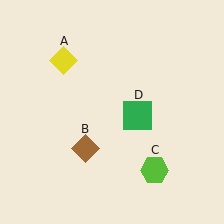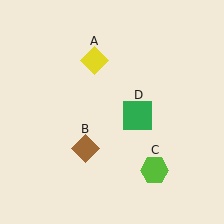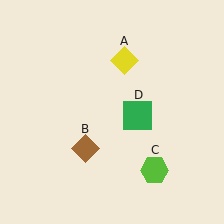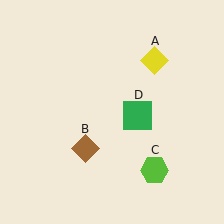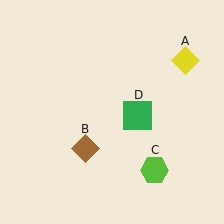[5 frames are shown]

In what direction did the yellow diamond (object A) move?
The yellow diamond (object A) moved right.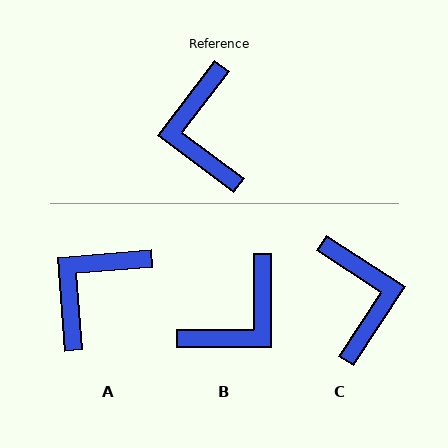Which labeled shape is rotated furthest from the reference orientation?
C, about 176 degrees away.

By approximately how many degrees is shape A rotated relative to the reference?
Approximately 49 degrees clockwise.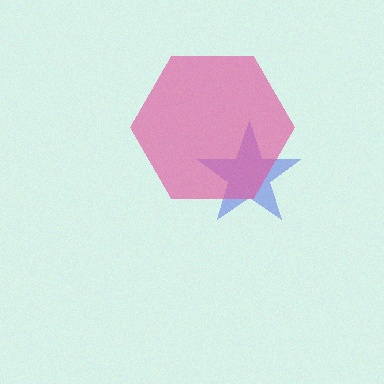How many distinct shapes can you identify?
There are 2 distinct shapes: a blue star, a pink hexagon.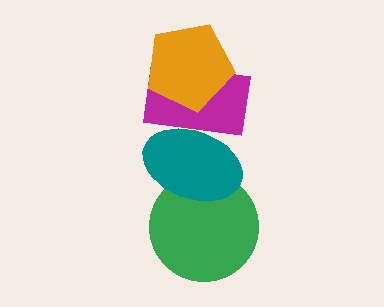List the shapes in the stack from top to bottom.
From top to bottom: the orange pentagon, the magenta rectangle, the teal ellipse, the green circle.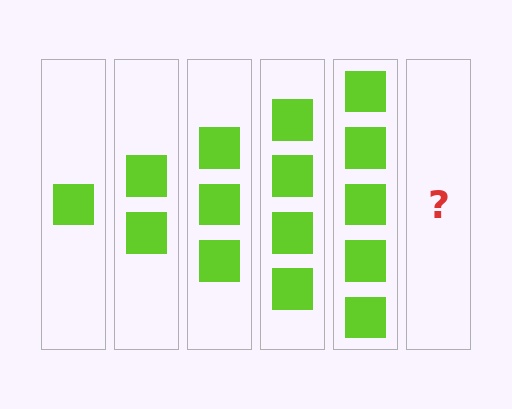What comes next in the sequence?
The next element should be 6 squares.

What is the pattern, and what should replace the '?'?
The pattern is that each step adds one more square. The '?' should be 6 squares.